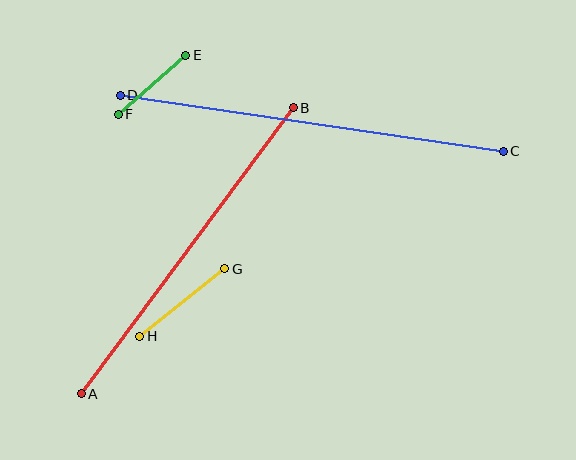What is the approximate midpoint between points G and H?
The midpoint is at approximately (182, 302) pixels.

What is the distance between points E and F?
The distance is approximately 90 pixels.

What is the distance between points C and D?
The distance is approximately 387 pixels.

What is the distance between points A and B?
The distance is approximately 356 pixels.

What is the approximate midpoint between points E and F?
The midpoint is at approximately (152, 85) pixels.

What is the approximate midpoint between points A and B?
The midpoint is at approximately (187, 251) pixels.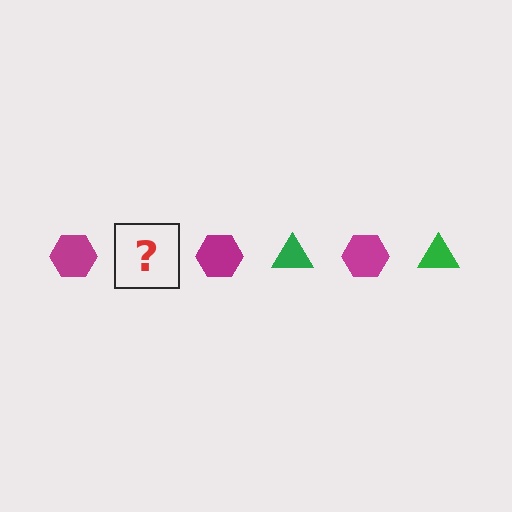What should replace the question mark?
The question mark should be replaced with a green triangle.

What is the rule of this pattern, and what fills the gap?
The rule is that the pattern alternates between magenta hexagon and green triangle. The gap should be filled with a green triangle.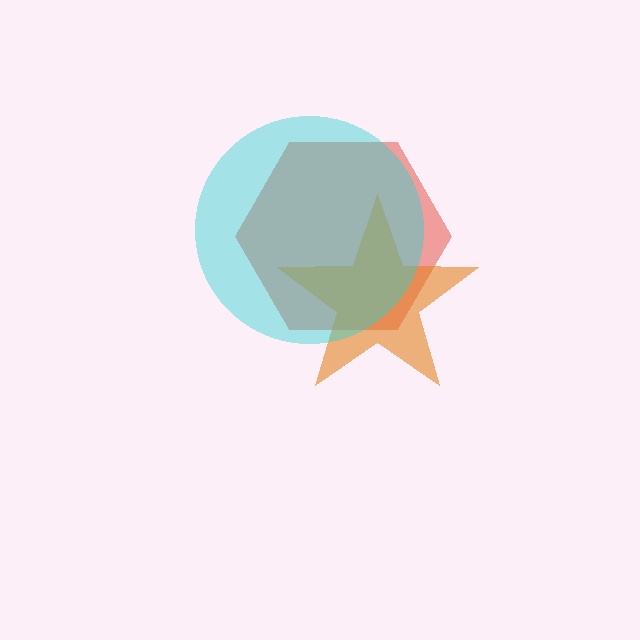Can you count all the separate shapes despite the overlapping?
Yes, there are 3 separate shapes.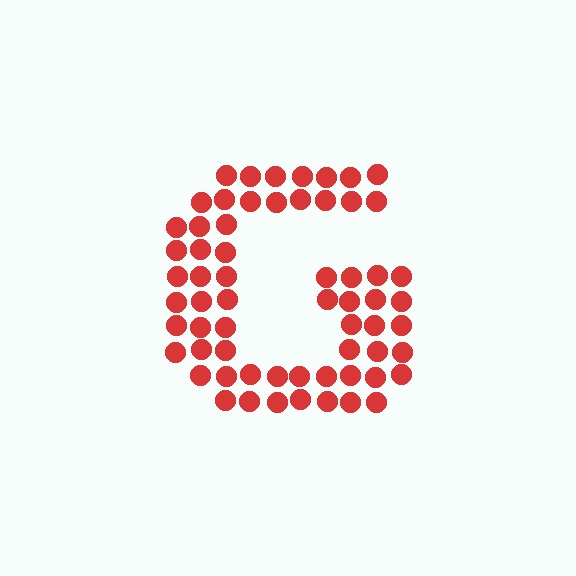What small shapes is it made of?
It is made of small circles.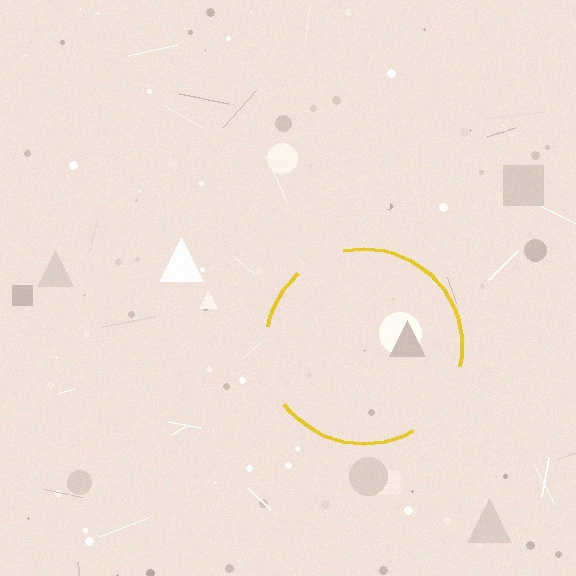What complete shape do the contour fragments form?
The contour fragments form a circle.